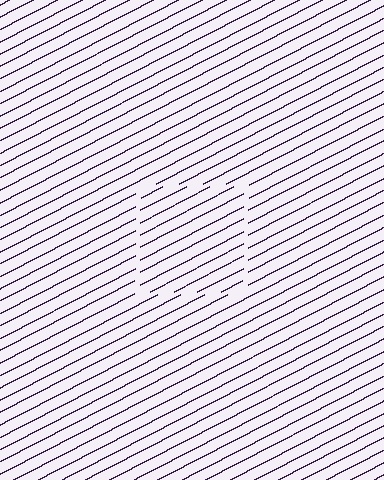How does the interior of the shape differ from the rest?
The interior of the shape contains the same grating, shifted by half a period — the contour is defined by the phase discontinuity where line-ends from the inner and outer gratings abut.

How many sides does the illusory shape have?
4 sides — the line-ends trace a square.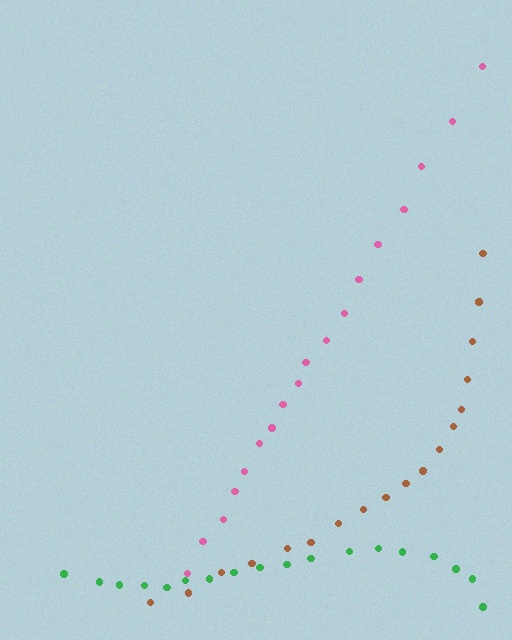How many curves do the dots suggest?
There are 3 distinct paths.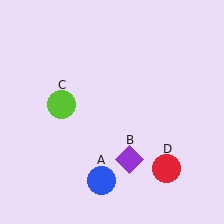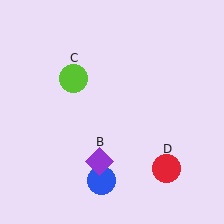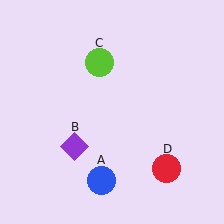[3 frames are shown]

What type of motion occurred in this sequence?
The purple diamond (object B), lime circle (object C) rotated clockwise around the center of the scene.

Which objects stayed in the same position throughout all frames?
Blue circle (object A) and red circle (object D) remained stationary.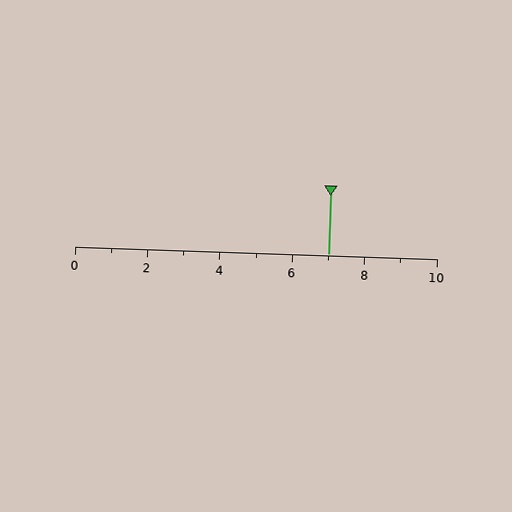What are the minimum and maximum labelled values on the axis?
The axis runs from 0 to 10.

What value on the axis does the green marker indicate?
The marker indicates approximately 7.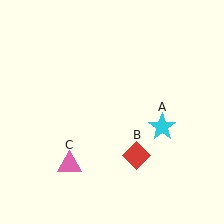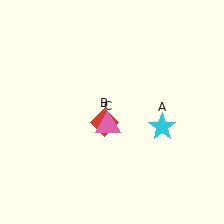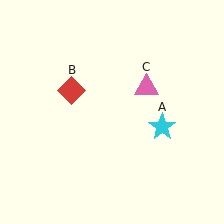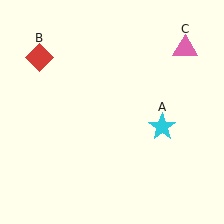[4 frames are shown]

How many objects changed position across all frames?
2 objects changed position: red diamond (object B), pink triangle (object C).